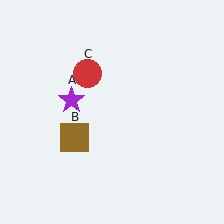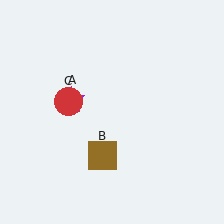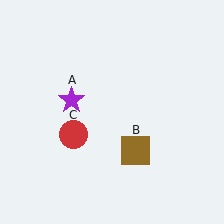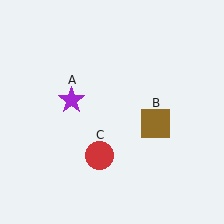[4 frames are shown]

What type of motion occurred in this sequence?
The brown square (object B), red circle (object C) rotated counterclockwise around the center of the scene.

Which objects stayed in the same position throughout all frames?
Purple star (object A) remained stationary.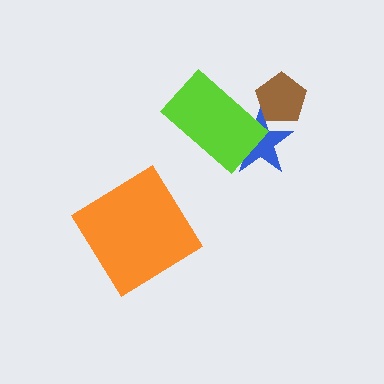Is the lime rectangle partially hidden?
No, no other shape covers it.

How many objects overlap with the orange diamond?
0 objects overlap with the orange diamond.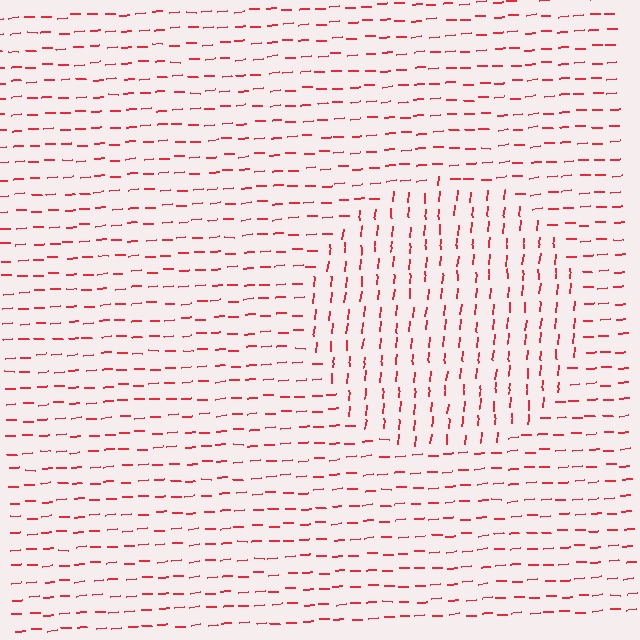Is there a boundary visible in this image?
Yes, there is a texture boundary formed by a change in line orientation.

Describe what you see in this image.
The image is filled with small red line segments. A circle region in the image has lines oriented differently from the surrounding lines, creating a visible texture boundary.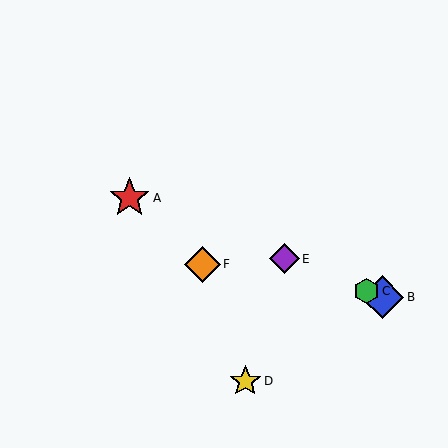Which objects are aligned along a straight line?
Objects A, B, C, E are aligned along a straight line.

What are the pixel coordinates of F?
Object F is at (202, 264).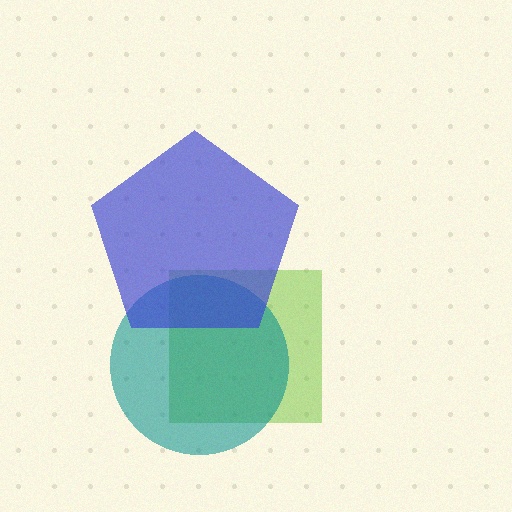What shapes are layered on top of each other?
The layered shapes are: a lime square, a teal circle, a blue pentagon.